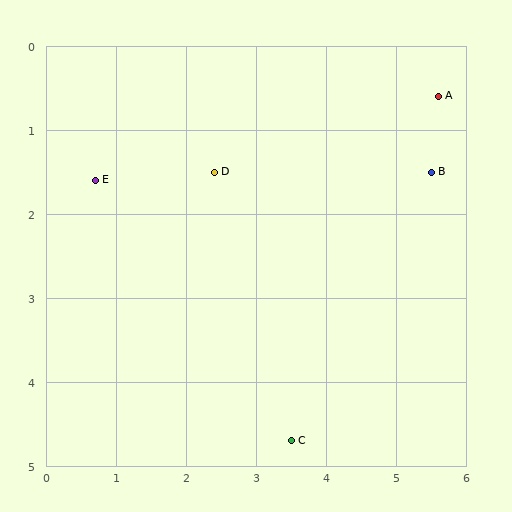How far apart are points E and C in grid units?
Points E and C are about 4.2 grid units apart.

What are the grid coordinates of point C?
Point C is at approximately (3.5, 4.7).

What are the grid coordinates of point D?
Point D is at approximately (2.4, 1.5).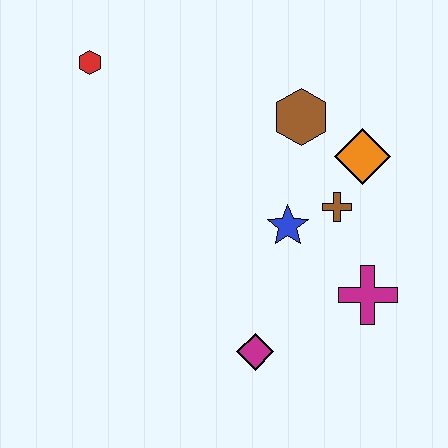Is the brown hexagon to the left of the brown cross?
Yes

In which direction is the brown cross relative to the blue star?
The brown cross is to the right of the blue star.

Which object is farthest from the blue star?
The red hexagon is farthest from the blue star.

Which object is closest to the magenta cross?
The brown cross is closest to the magenta cross.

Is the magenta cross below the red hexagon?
Yes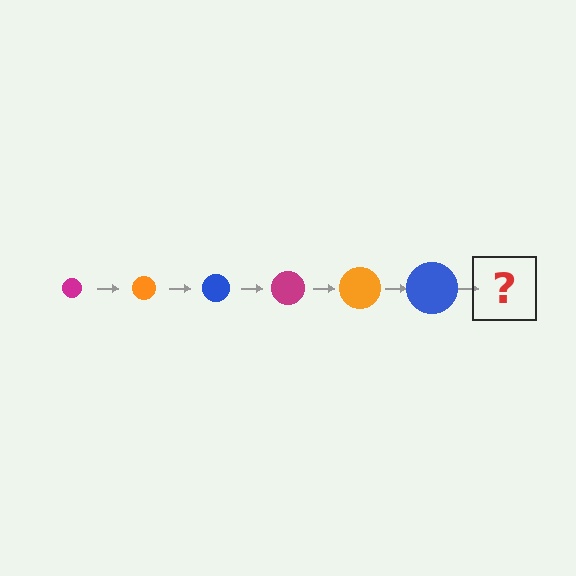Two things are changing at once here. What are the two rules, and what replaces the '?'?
The two rules are that the circle grows larger each step and the color cycles through magenta, orange, and blue. The '?' should be a magenta circle, larger than the previous one.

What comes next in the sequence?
The next element should be a magenta circle, larger than the previous one.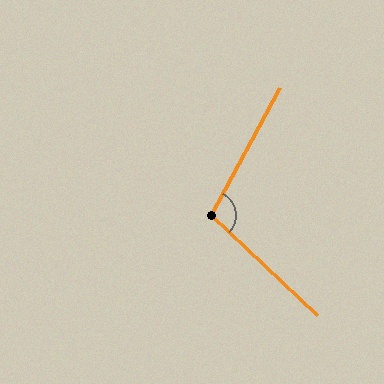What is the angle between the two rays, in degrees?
Approximately 105 degrees.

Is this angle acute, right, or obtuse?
It is obtuse.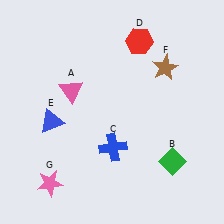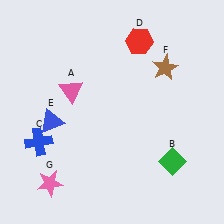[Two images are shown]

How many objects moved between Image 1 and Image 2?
1 object moved between the two images.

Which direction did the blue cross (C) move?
The blue cross (C) moved left.